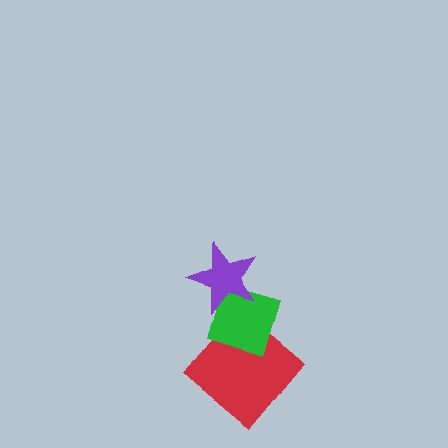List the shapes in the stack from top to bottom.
From top to bottom: the purple star, the green diamond, the red diamond.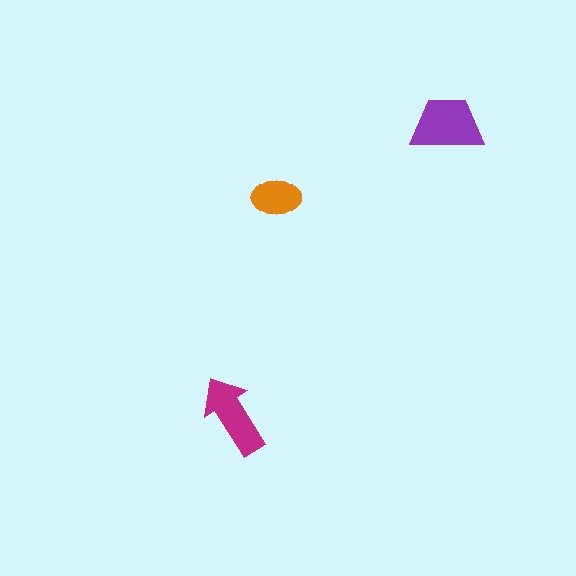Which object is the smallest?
The orange ellipse.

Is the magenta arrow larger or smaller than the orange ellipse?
Larger.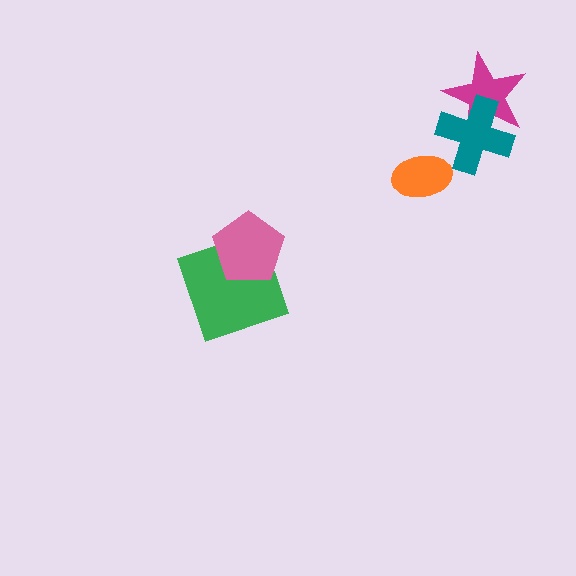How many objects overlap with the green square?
1 object overlaps with the green square.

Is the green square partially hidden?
Yes, it is partially covered by another shape.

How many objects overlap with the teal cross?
1 object overlaps with the teal cross.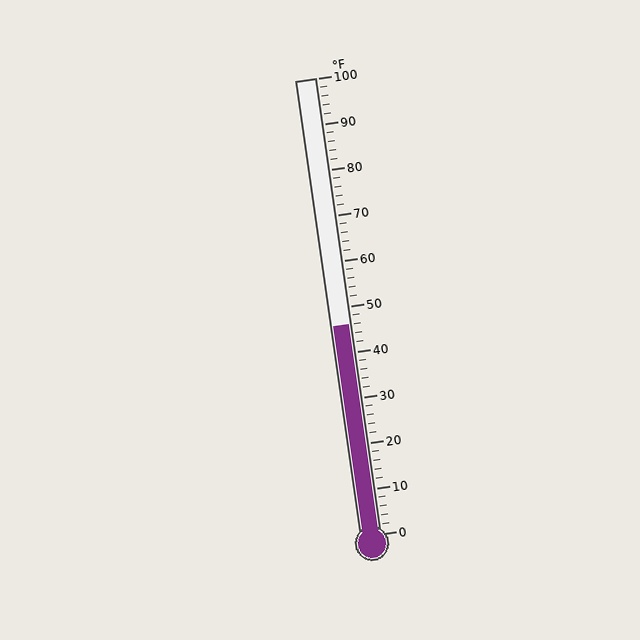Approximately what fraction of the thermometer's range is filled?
The thermometer is filled to approximately 45% of its range.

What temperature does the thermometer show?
The thermometer shows approximately 46°F.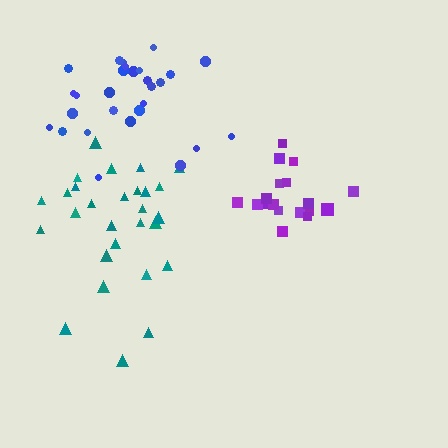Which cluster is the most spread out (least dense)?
Blue.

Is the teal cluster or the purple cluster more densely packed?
Purple.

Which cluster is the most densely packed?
Purple.